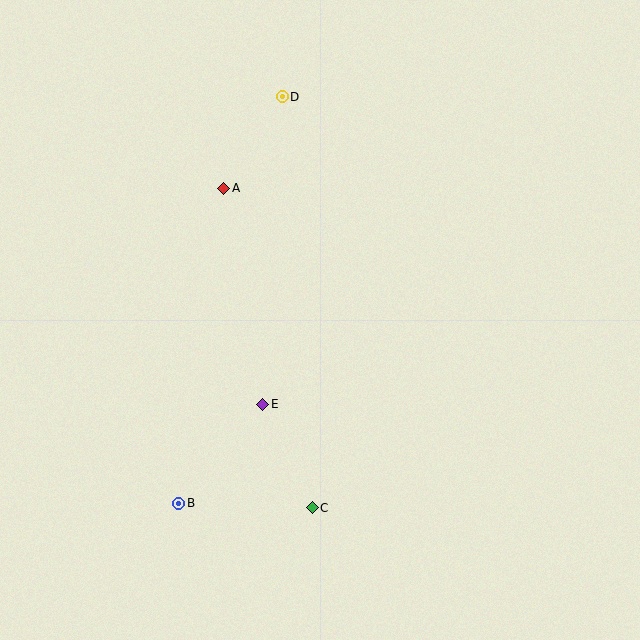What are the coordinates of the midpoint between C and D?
The midpoint between C and D is at (297, 302).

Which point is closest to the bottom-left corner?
Point B is closest to the bottom-left corner.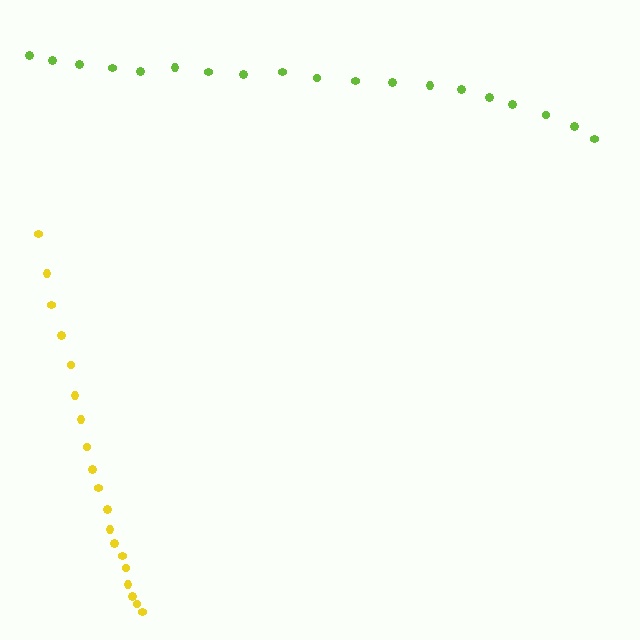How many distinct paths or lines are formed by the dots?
There are 2 distinct paths.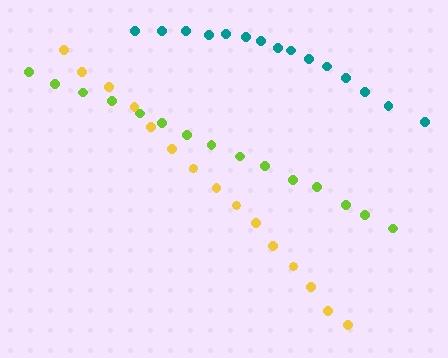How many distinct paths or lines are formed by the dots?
There are 3 distinct paths.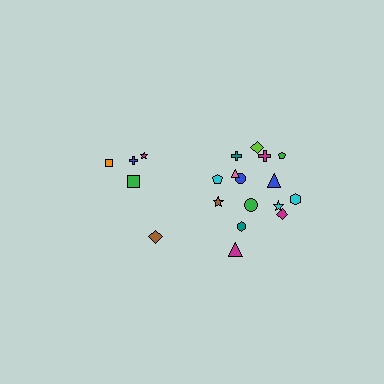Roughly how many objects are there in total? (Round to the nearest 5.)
Roughly 20 objects in total.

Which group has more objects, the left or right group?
The right group.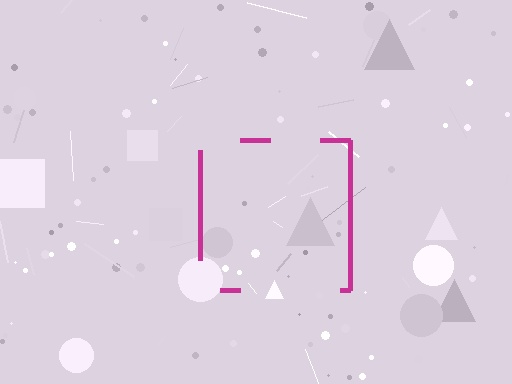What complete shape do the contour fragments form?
The contour fragments form a square.